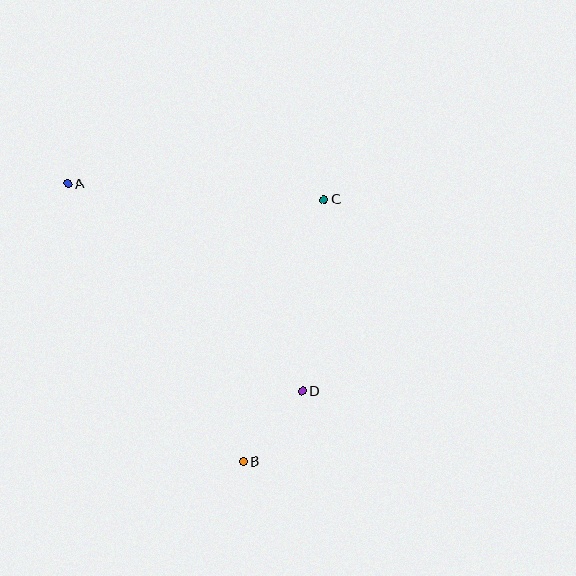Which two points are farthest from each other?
Points A and B are farthest from each other.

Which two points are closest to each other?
Points B and D are closest to each other.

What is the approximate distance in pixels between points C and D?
The distance between C and D is approximately 192 pixels.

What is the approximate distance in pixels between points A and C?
The distance between A and C is approximately 257 pixels.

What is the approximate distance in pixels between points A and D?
The distance between A and D is approximately 313 pixels.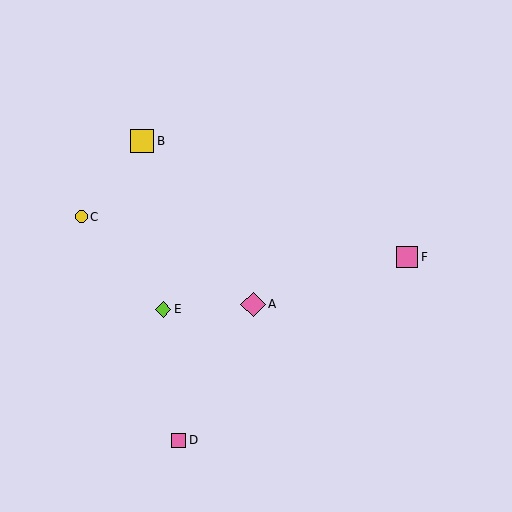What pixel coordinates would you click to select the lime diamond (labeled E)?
Click at (163, 309) to select the lime diamond E.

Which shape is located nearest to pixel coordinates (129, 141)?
The yellow square (labeled B) at (142, 141) is nearest to that location.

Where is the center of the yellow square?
The center of the yellow square is at (142, 141).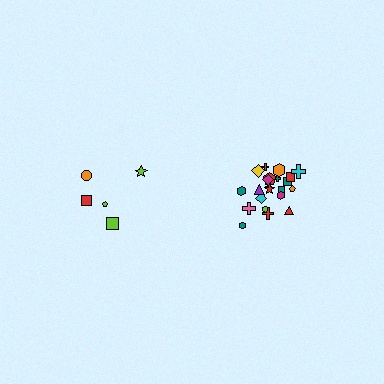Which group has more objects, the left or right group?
The right group.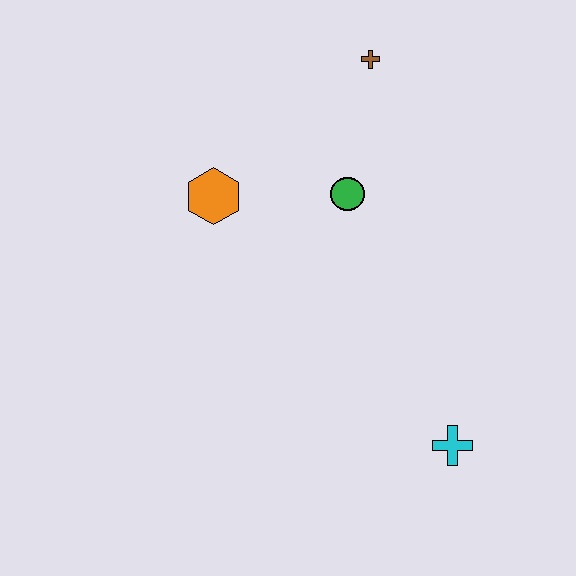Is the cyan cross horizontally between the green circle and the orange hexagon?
No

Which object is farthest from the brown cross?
The cyan cross is farthest from the brown cross.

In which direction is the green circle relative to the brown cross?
The green circle is below the brown cross.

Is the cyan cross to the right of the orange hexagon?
Yes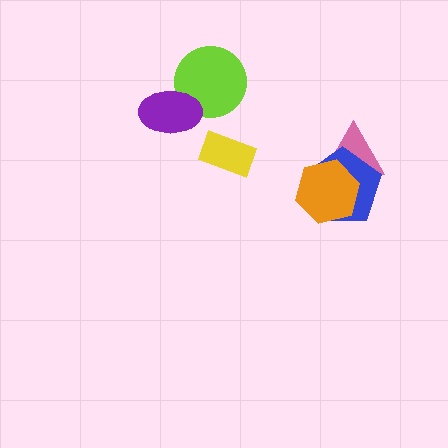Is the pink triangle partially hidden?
Yes, it is partially covered by another shape.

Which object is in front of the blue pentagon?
The orange hexagon is in front of the blue pentagon.